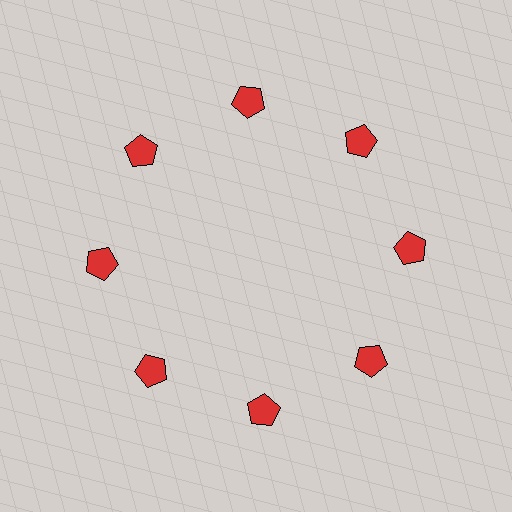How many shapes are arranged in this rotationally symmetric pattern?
There are 8 shapes, arranged in 8 groups of 1.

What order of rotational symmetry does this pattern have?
This pattern has 8-fold rotational symmetry.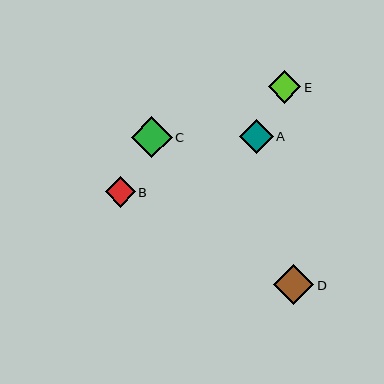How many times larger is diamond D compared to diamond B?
Diamond D is approximately 1.3 times the size of diamond B.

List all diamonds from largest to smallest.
From largest to smallest: C, D, A, E, B.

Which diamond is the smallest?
Diamond B is the smallest with a size of approximately 30 pixels.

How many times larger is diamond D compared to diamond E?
Diamond D is approximately 1.2 times the size of diamond E.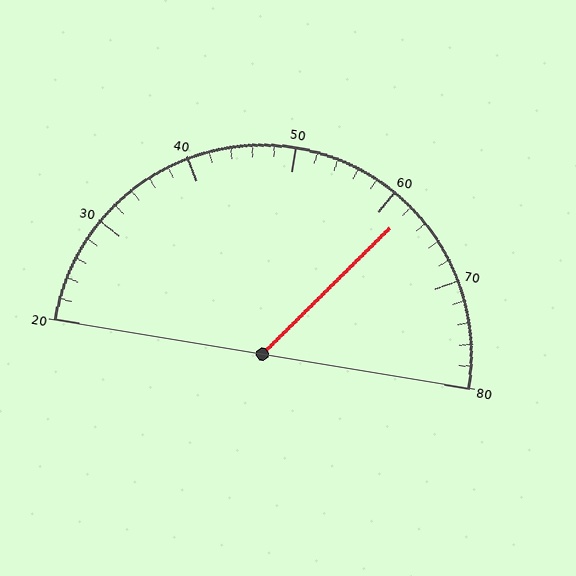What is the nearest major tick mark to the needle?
The nearest major tick mark is 60.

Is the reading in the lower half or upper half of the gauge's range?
The reading is in the upper half of the range (20 to 80).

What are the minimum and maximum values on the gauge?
The gauge ranges from 20 to 80.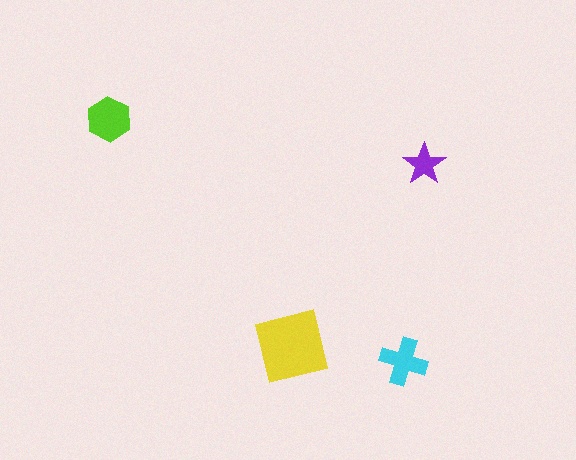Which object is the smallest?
The purple star.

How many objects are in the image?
There are 4 objects in the image.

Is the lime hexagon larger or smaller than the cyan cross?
Larger.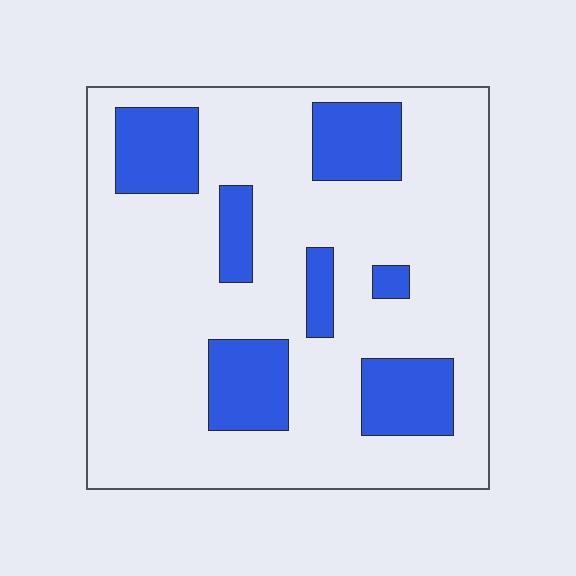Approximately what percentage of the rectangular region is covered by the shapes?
Approximately 20%.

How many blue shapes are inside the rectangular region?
7.